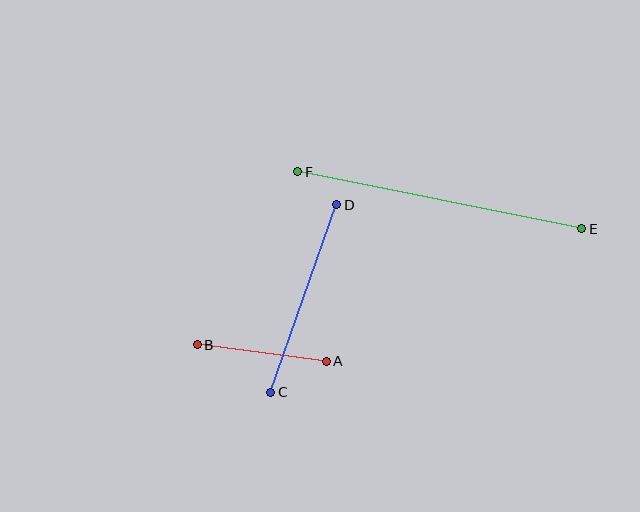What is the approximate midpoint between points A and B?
The midpoint is at approximately (262, 353) pixels.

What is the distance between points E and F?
The distance is approximately 290 pixels.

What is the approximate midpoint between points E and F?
The midpoint is at approximately (440, 200) pixels.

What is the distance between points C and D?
The distance is approximately 199 pixels.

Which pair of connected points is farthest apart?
Points E and F are farthest apart.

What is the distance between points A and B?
The distance is approximately 130 pixels.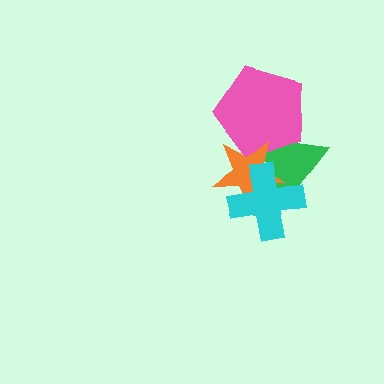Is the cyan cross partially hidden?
No, no other shape covers it.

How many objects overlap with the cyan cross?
2 objects overlap with the cyan cross.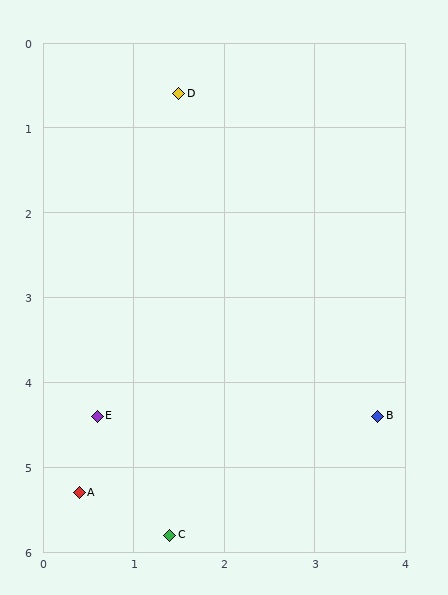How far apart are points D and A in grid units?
Points D and A are about 4.8 grid units apart.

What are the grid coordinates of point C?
Point C is at approximately (1.4, 5.8).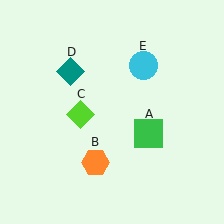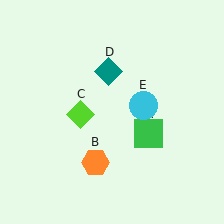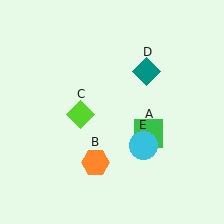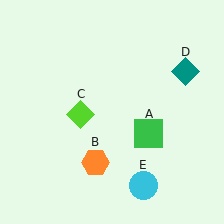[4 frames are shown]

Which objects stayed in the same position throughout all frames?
Green square (object A) and orange hexagon (object B) and lime diamond (object C) remained stationary.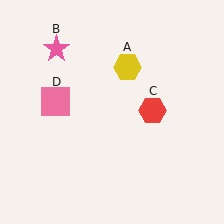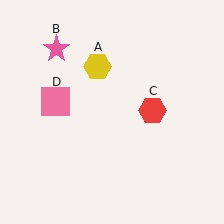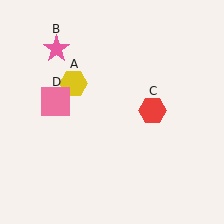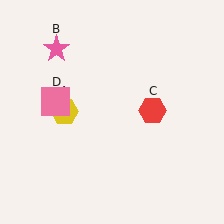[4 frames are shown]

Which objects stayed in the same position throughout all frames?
Pink star (object B) and red hexagon (object C) and pink square (object D) remained stationary.